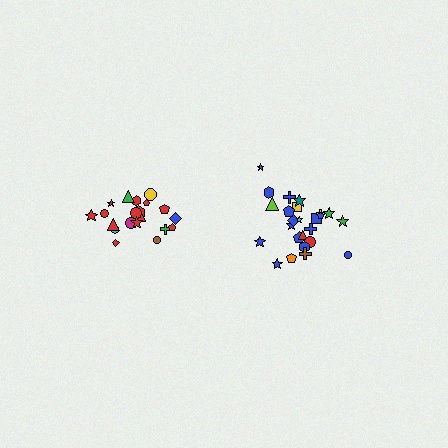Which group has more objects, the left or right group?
The right group.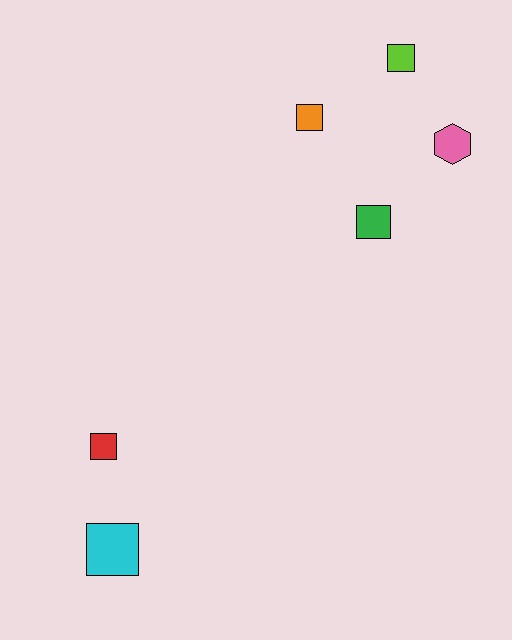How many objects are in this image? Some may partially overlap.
There are 6 objects.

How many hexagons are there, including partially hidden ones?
There is 1 hexagon.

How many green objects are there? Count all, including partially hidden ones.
There is 1 green object.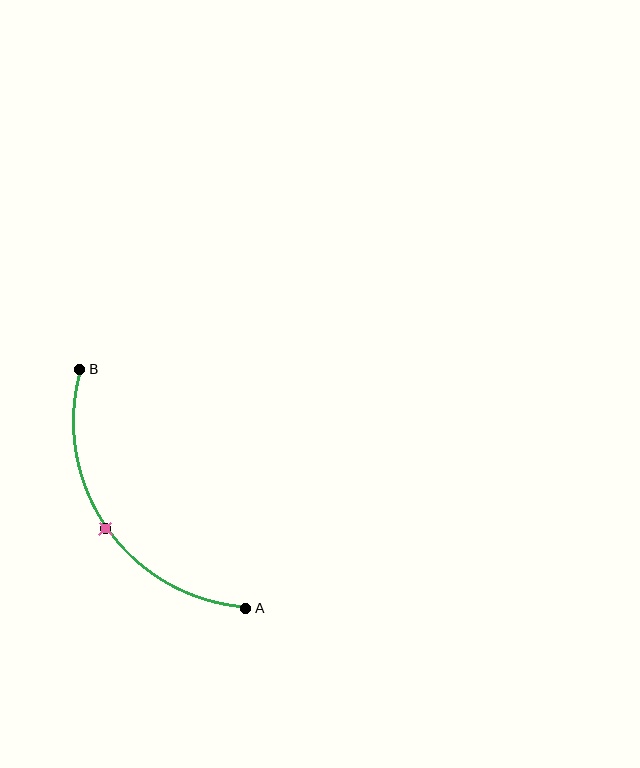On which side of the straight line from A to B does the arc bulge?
The arc bulges below and to the left of the straight line connecting A and B.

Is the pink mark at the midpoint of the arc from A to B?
Yes. The pink mark lies on the arc at equal arc-length from both A and B — it is the arc midpoint.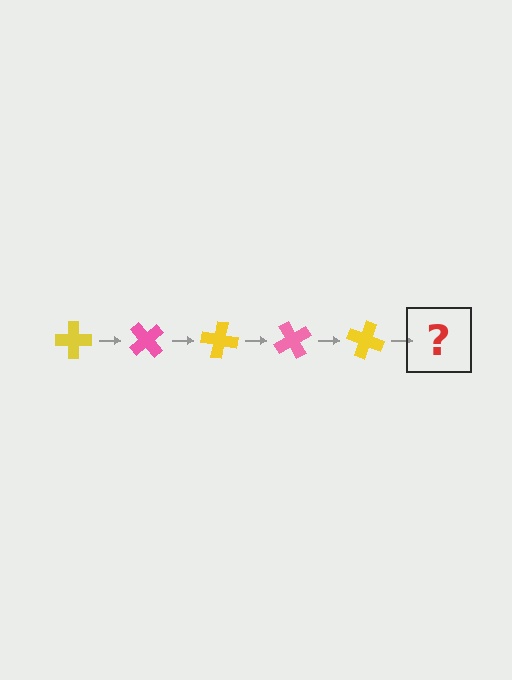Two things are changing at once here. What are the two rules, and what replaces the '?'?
The two rules are that it rotates 50 degrees each step and the color cycles through yellow and pink. The '?' should be a pink cross, rotated 250 degrees from the start.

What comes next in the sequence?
The next element should be a pink cross, rotated 250 degrees from the start.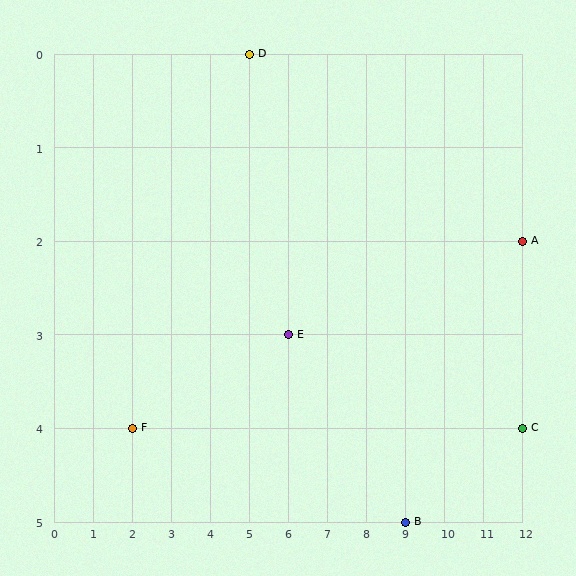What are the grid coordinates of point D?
Point D is at grid coordinates (5, 0).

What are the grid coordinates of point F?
Point F is at grid coordinates (2, 4).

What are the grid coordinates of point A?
Point A is at grid coordinates (12, 2).